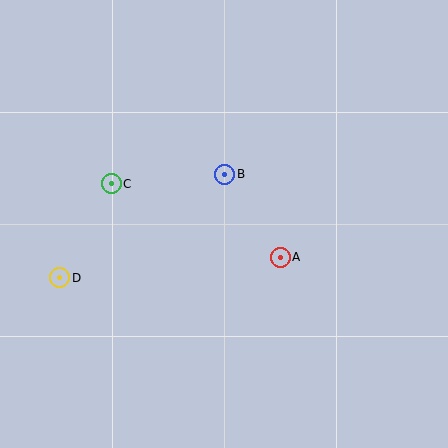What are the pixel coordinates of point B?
Point B is at (225, 174).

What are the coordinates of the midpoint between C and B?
The midpoint between C and B is at (168, 179).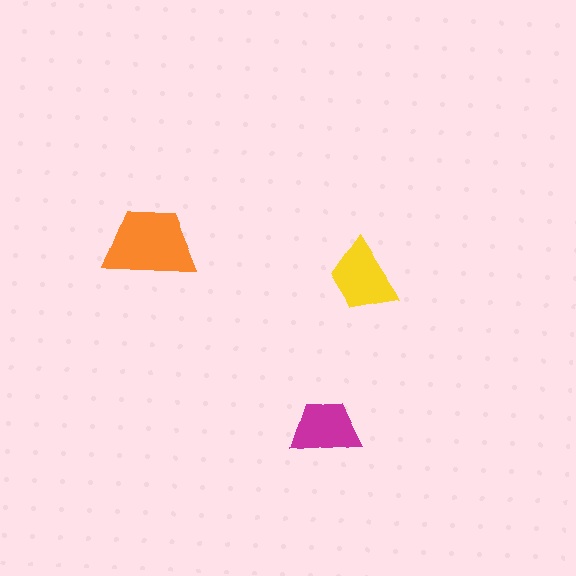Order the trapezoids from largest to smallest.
the orange one, the yellow one, the magenta one.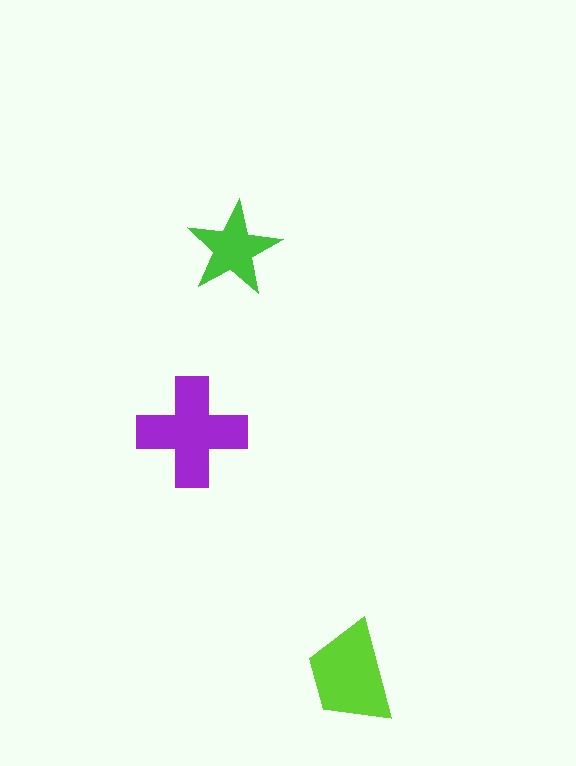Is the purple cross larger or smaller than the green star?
Larger.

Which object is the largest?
The purple cross.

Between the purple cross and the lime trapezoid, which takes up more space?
The purple cross.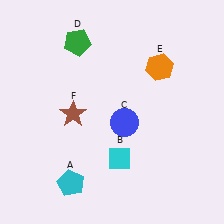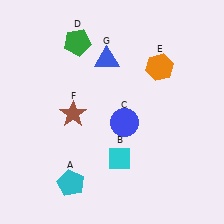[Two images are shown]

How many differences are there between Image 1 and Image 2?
There is 1 difference between the two images.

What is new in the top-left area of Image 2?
A blue triangle (G) was added in the top-left area of Image 2.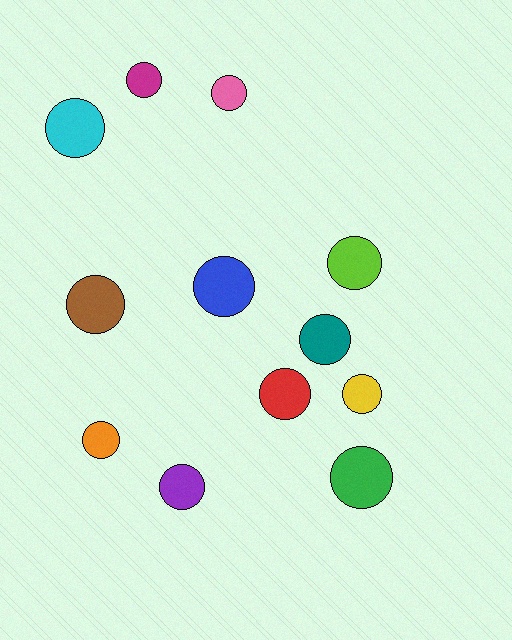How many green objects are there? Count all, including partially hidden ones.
There is 1 green object.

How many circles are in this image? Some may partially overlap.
There are 12 circles.